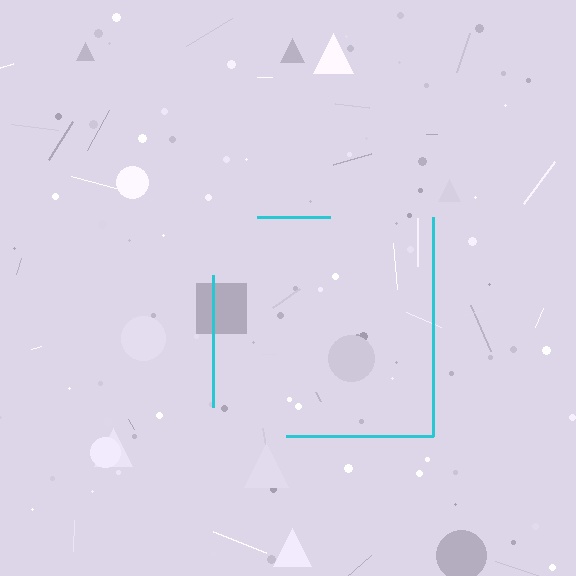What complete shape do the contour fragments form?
The contour fragments form a square.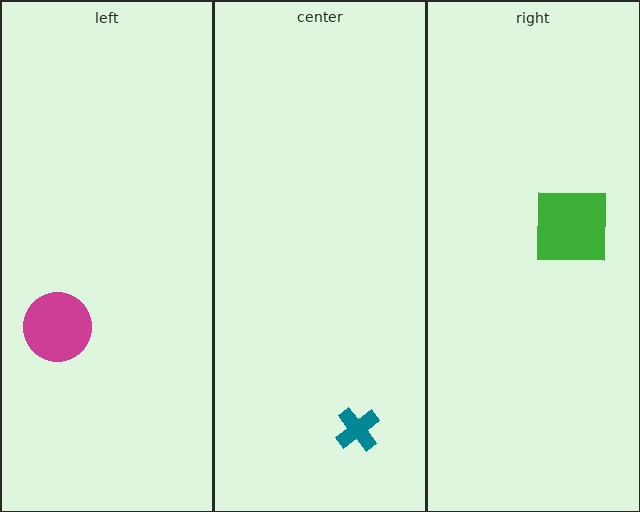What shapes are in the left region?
The magenta circle.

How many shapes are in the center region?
1.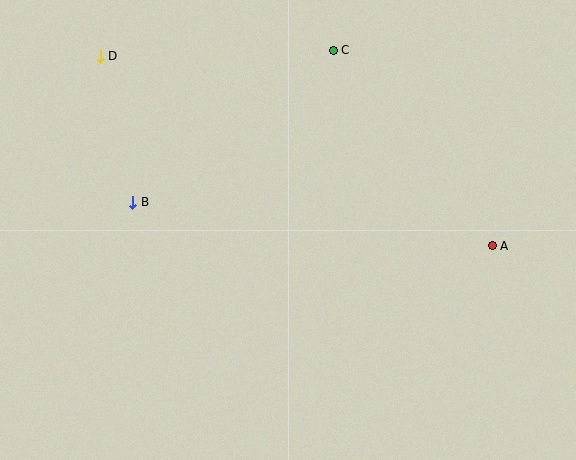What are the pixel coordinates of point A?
Point A is at (492, 246).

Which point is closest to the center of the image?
Point B at (133, 202) is closest to the center.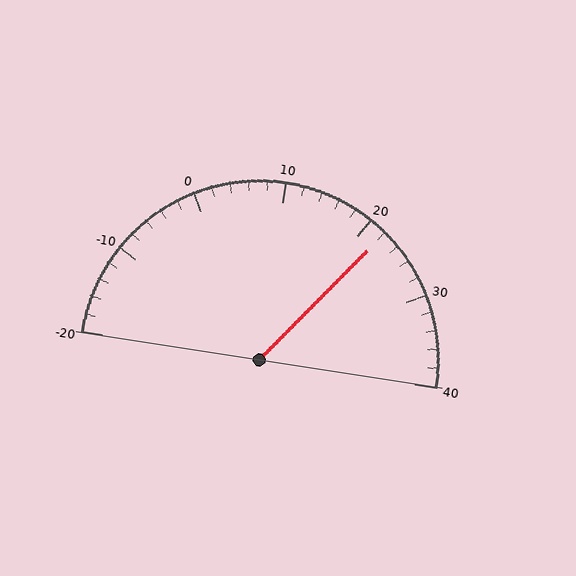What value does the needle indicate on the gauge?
The needle indicates approximately 22.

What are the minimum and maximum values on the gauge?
The gauge ranges from -20 to 40.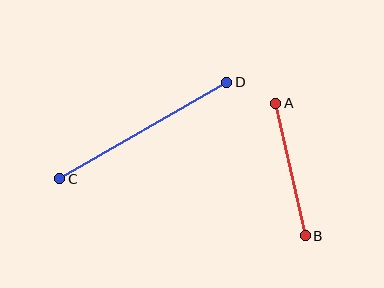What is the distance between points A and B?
The distance is approximately 136 pixels.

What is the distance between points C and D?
The distance is approximately 193 pixels.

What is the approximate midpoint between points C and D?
The midpoint is at approximately (143, 130) pixels.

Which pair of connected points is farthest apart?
Points C and D are farthest apart.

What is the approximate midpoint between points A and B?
The midpoint is at approximately (291, 170) pixels.